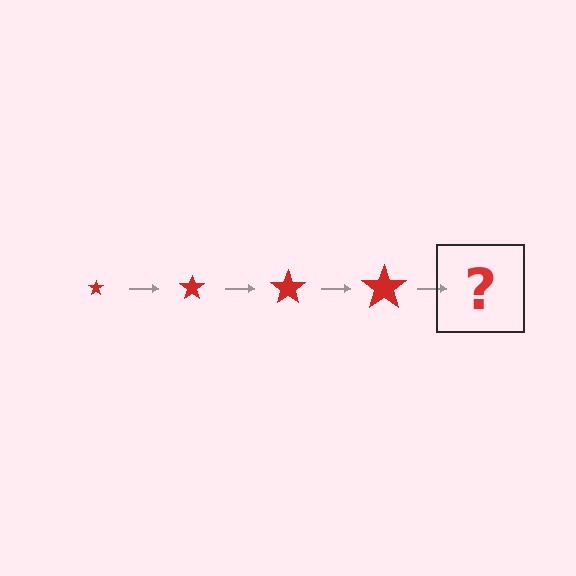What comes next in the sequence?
The next element should be a red star, larger than the previous one.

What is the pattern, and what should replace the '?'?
The pattern is that the star gets progressively larger each step. The '?' should be a red star, larger than the previous one.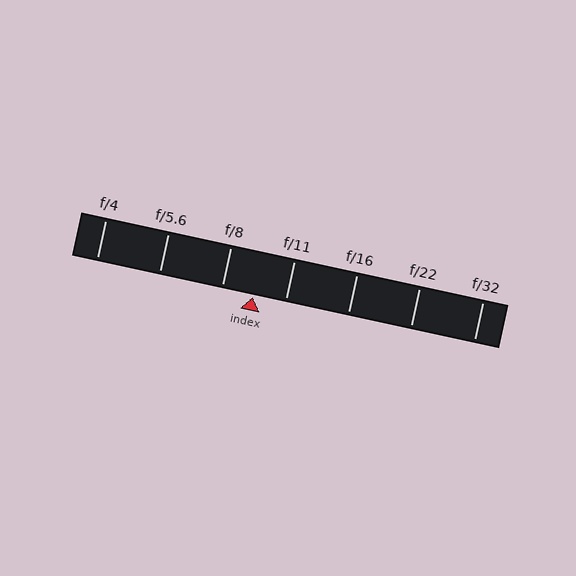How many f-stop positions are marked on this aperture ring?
There are 7 f-stop positions marked.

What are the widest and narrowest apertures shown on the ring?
The widest aperture shown is f/4 and the narrowest is f/32.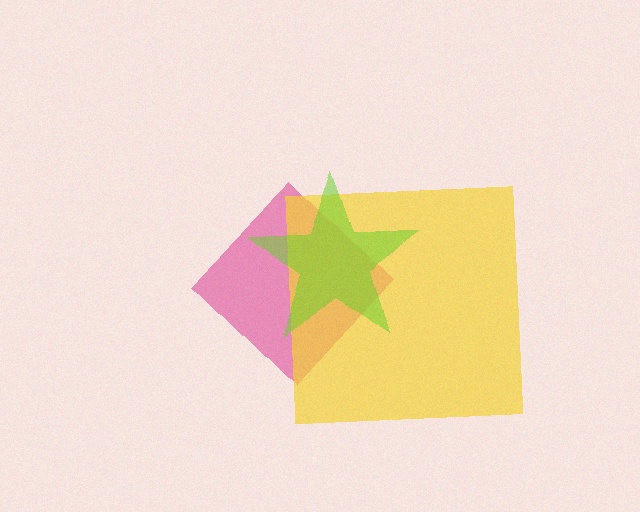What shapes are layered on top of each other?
The layered shapes are: a pink diamond, a yellow square, a lime star.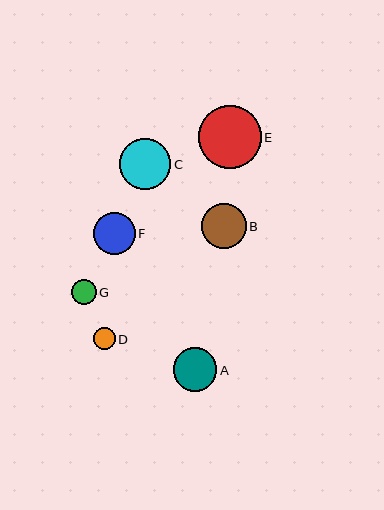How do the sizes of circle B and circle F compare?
Circle B and circle F are approximately the same size.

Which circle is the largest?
Circle E is the largest with a size of approximately 63 pixels.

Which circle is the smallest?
Circle D is the smallest with a size of approximately 22 pixels.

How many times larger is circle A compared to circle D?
Circle A is approximately 2.0 times the size of circle D.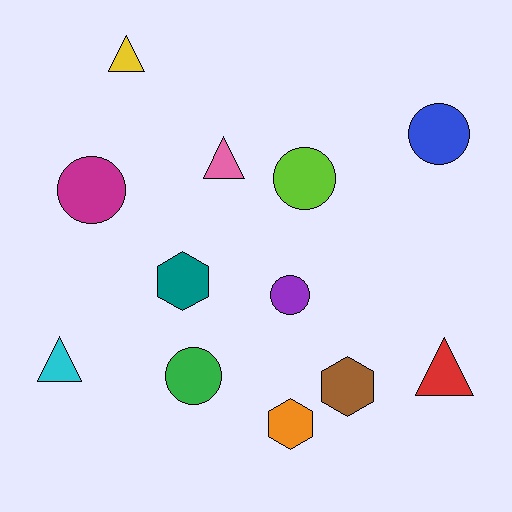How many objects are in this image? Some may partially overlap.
There are 12 objects.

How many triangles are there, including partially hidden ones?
There are 4 triangles.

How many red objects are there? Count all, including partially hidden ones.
There is 1 red object.